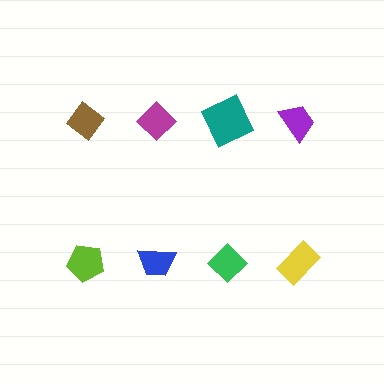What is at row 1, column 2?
A magenta diamond.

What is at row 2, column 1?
A lime pentagon.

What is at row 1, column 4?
A purple trapezoid.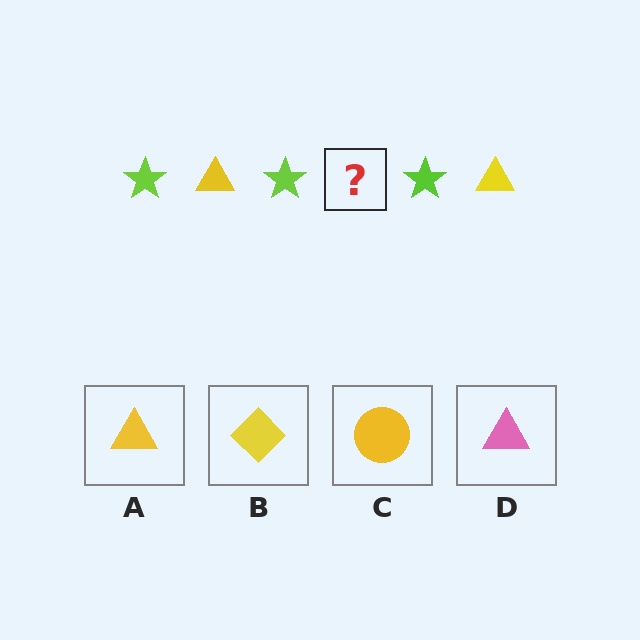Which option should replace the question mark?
Option A.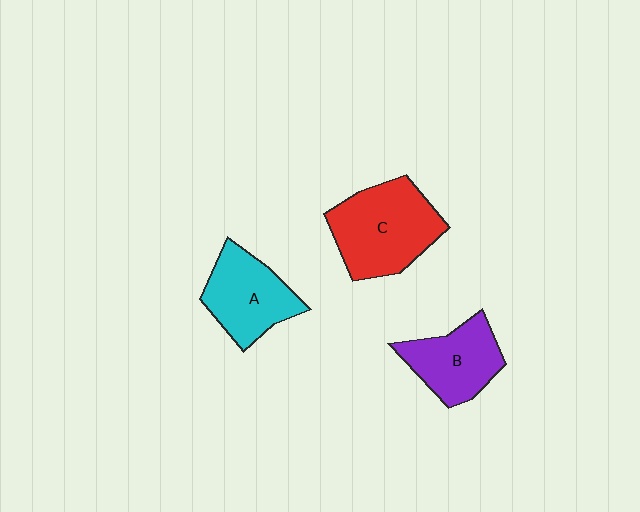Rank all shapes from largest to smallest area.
From largest to smallest: C (red), A (cyan), B (purple).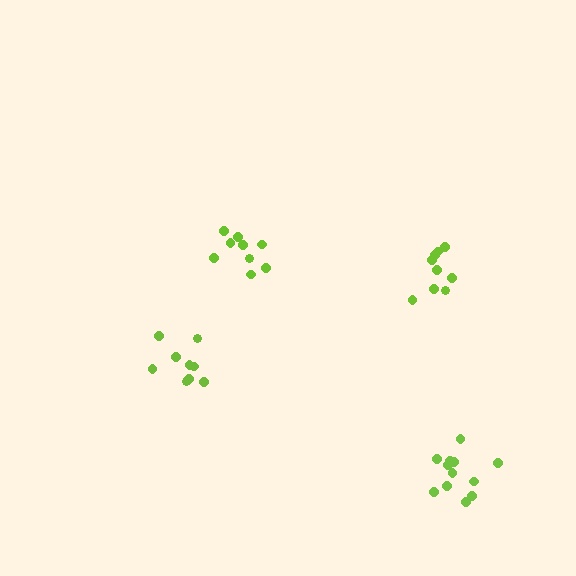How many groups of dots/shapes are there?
There are 4 groups.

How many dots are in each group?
Group 1: 9 dots, Group 2: 9 dots, Group 3: 12 dots, Group 4: 9 dots (39 total).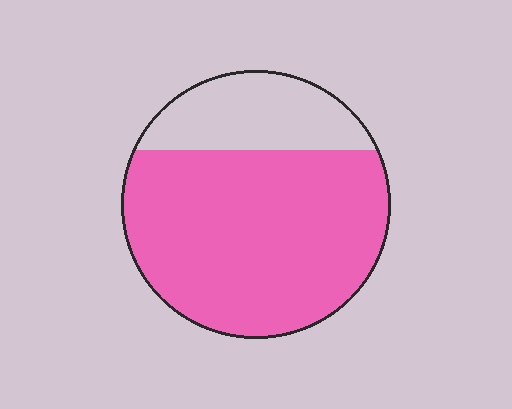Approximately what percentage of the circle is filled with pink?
Approximately 75%.